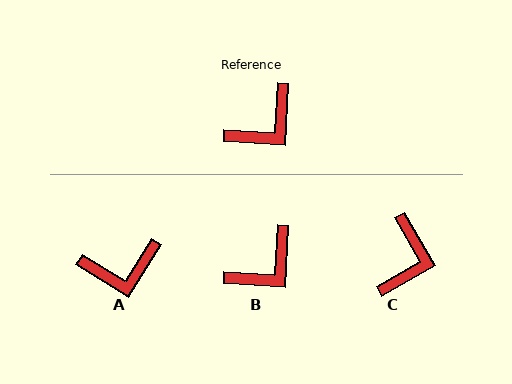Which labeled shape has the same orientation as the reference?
B.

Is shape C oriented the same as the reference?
No, it is off by about 33 degrees.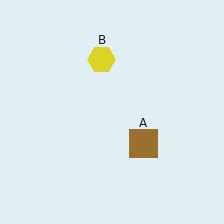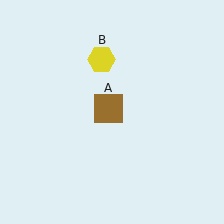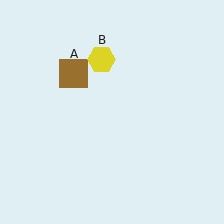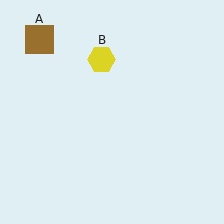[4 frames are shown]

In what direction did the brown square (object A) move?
The brown square (object A) moved up and to the left.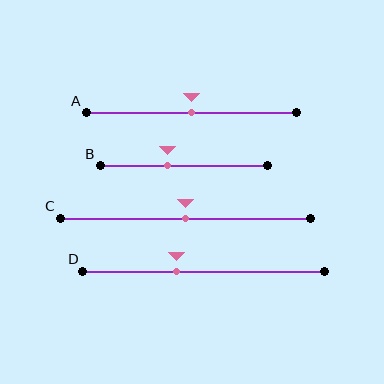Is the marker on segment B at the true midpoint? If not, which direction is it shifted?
No, the marker on segment B is shifted to the left by about 10% of the segment length.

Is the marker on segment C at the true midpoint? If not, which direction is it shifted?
Yes, the marker on segment C is at the true midpoint.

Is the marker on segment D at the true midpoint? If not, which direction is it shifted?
No, the marker on segment D is shifted to the left by about 11% of the segment length.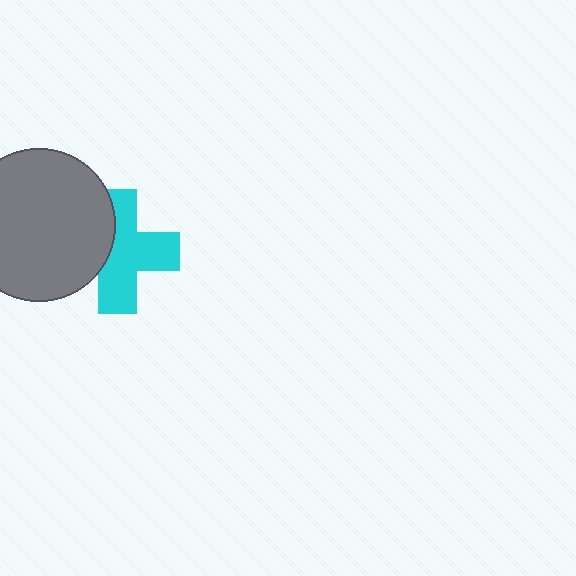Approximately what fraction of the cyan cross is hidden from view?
Roughly 34% of the cyan cross is hidden behind the gray circle.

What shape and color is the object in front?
The object in front is a gray circle.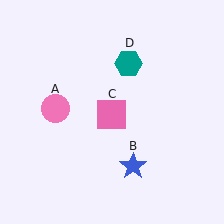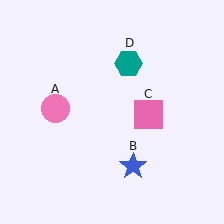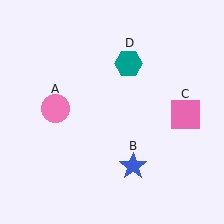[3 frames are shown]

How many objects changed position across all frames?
1 object changed position: pink square (object C).